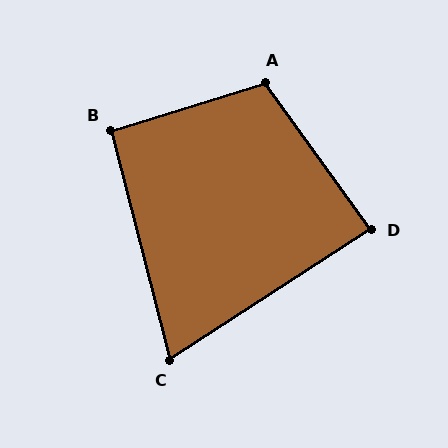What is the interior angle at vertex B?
Approximately 93 degrees (approximately right).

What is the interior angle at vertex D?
Approximately 87 degrees (approximately right).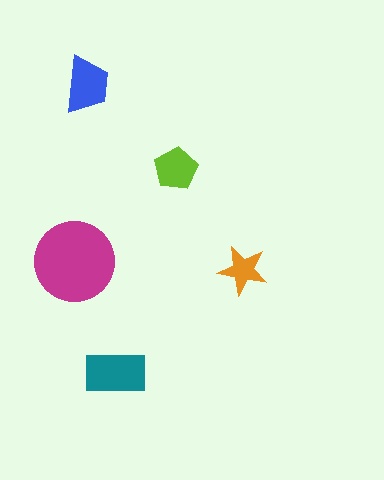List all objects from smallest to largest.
The orange star, the lime pentagon, the blue trapezoid, the teal rectangle, the magenta circle.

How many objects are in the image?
There are 5 objects in the image.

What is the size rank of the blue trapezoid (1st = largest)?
3rd.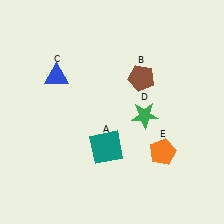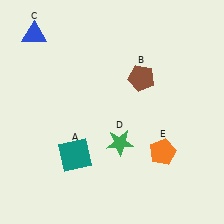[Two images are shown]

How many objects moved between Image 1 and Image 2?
3 objects moved between the two images.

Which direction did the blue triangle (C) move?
The blue triangle (C) moved up.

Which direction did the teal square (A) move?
The teal square (A) moved left.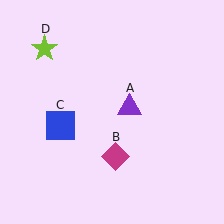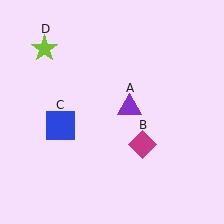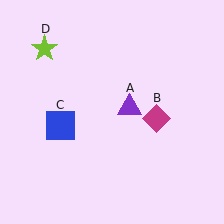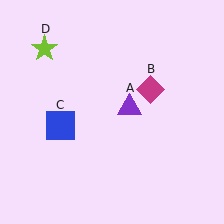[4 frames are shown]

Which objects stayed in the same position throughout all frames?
Purple triangle (object A) and blue square (object C) and lime star (object D) remained stationary.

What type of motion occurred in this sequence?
The magenta diamond (object B) rotated counterclockwise around the center of the scene.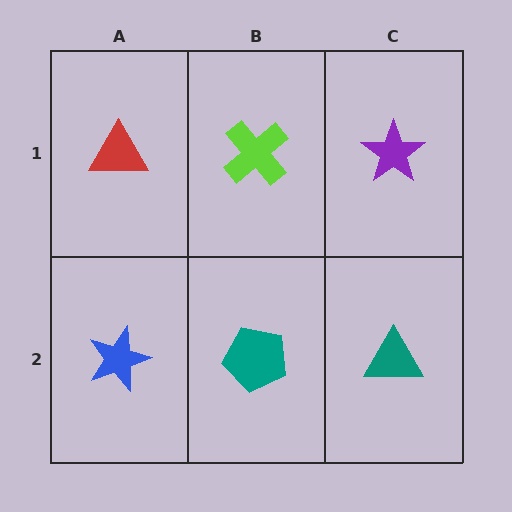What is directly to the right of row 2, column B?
A teal triangle.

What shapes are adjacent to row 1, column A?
A blue star (row 2, column A), a lime cross (row 1, column B).